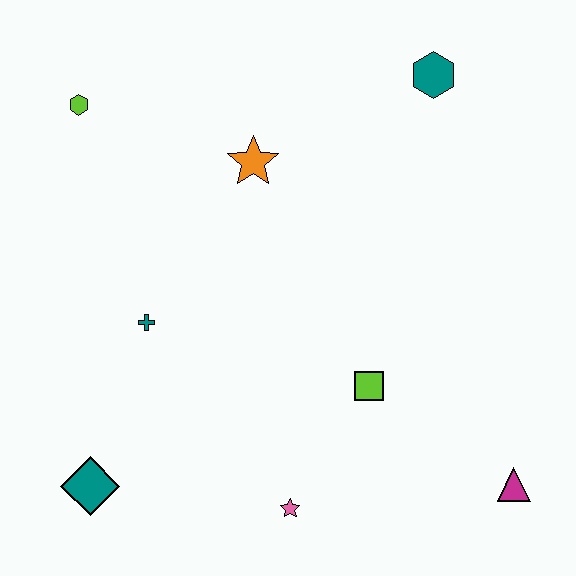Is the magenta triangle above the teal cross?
No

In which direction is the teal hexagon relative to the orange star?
The teal hexagon is to the right of the orange star.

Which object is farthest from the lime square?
The lime hexagon is farthest from the lime square.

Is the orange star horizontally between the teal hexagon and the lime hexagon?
Yes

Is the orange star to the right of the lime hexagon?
Yes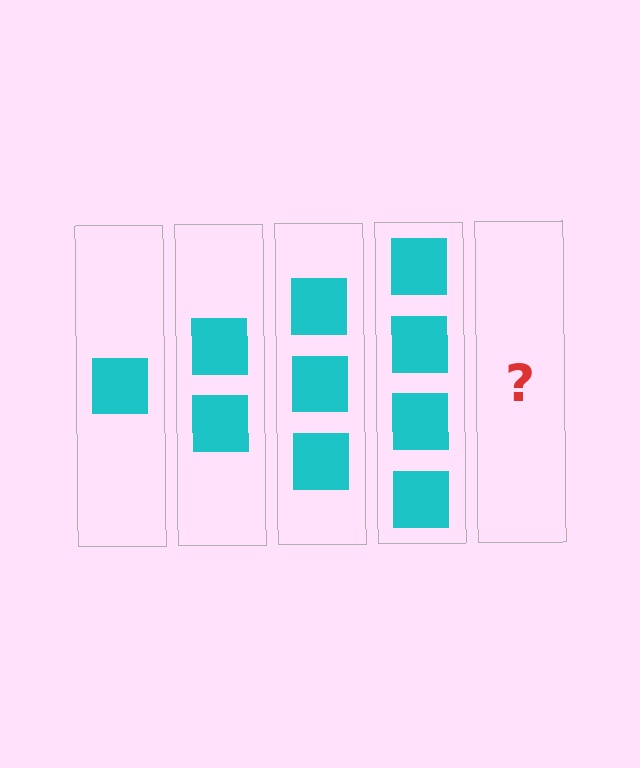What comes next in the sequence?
The next element should be 5 squares.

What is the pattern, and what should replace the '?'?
The pattern is that each step adds one more square. The '?' should be 5 squares.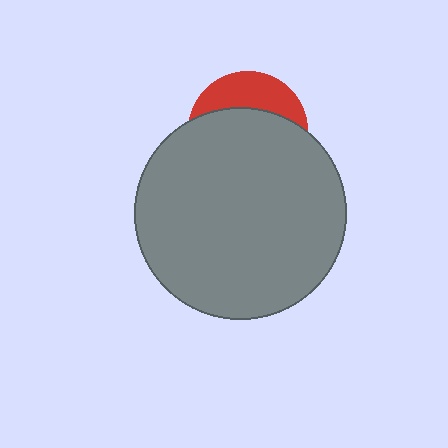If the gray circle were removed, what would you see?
You would see the complete red circle.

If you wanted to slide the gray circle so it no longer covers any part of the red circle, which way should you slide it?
Slide it down — that is the most direct way to separate the two shapes.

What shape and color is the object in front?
The object in front is a gray circle.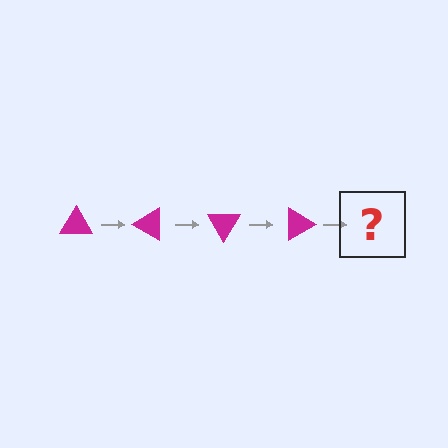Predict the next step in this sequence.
The next step is a magenta triangle rotated 120 degrees.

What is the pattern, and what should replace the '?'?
The pattern is that the triangle rotates 30 degrees each step. The '?' should be a magenta triangle rotated 120 degrees.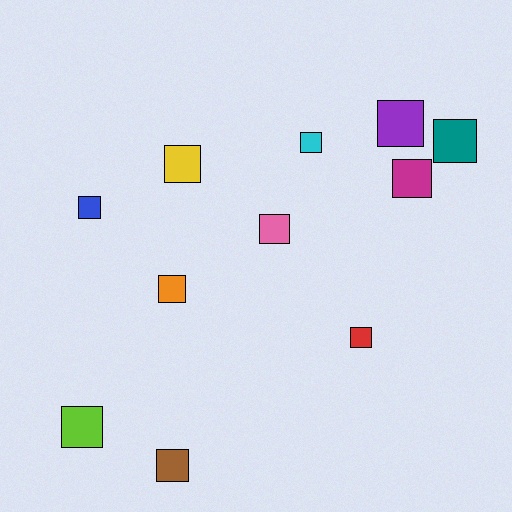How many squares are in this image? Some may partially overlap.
There are 11 squares.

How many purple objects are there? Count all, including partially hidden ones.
There is 1 purple object.